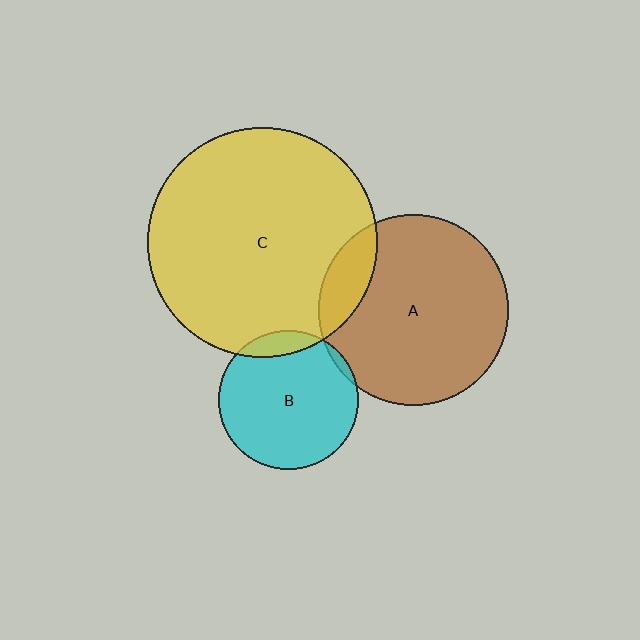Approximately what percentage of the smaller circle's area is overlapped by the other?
Approximately 15%.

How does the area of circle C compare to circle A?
Approximately 1.5 times.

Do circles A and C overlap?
Yes.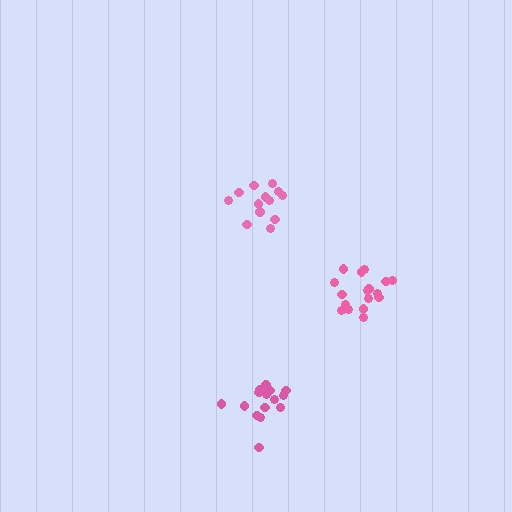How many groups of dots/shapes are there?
There are 3 groups.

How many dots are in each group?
Group 1: 17 dots, Group 2: 15 dots, Group 3: 13 dots (45 total).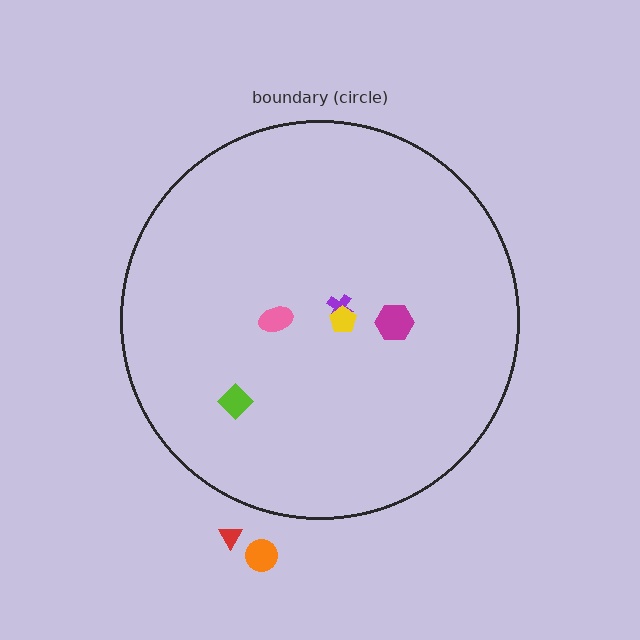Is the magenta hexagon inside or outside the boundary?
Inside.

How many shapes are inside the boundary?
5 inside, 2 outside.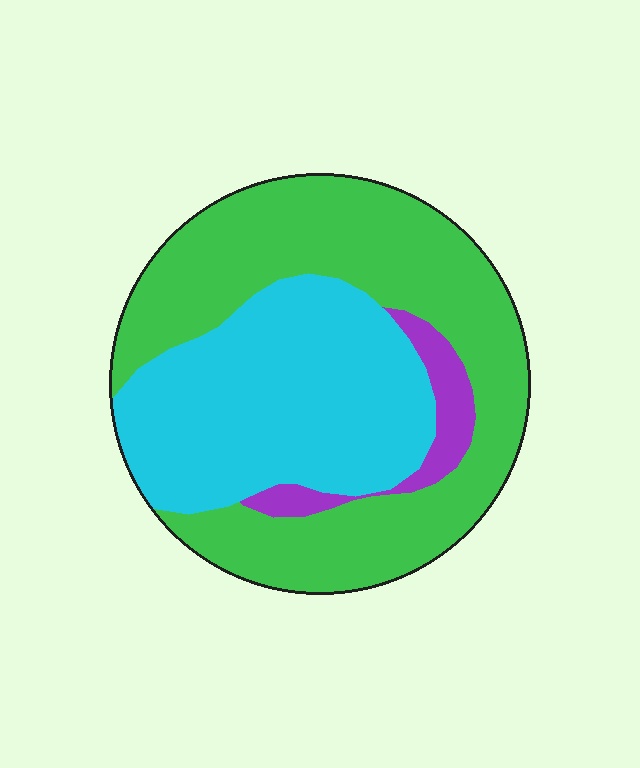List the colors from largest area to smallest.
From largest to smallest: green, cyan, purple.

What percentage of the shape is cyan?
Cyan covers around 40% of the shape.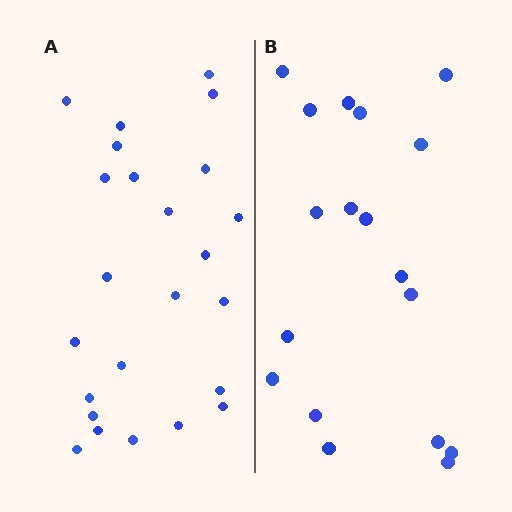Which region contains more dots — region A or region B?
Region A (the left region) has more dots.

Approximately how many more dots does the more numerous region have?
Region A has about 6 more dots than region B.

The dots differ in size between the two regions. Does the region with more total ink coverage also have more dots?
No. Region B has more total ink coverage because its dots are larger, but region A actually contains more individual dots. Total area can be misleading — the number of items is what matters here.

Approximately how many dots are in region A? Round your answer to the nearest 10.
About 20 dots. (The exact count is 24, which rounds to 20.)